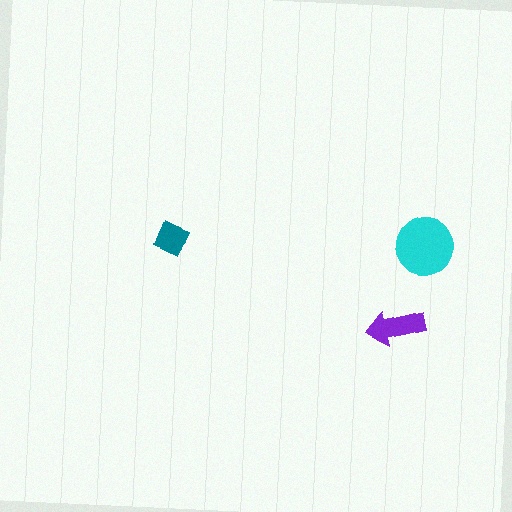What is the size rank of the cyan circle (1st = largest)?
1st.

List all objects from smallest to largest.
The teal square, the purple arrow, the cyan circle.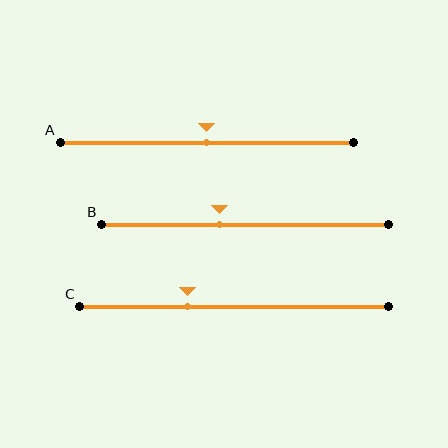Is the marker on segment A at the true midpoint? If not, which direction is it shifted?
Yes, the marker on segment A is at the true midpoint.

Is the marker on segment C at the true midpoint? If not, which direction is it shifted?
No, the marker on segment C is shifted to the left by about 15% of the segment length.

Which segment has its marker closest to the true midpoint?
Segment A has its marker closest to the true midpoint.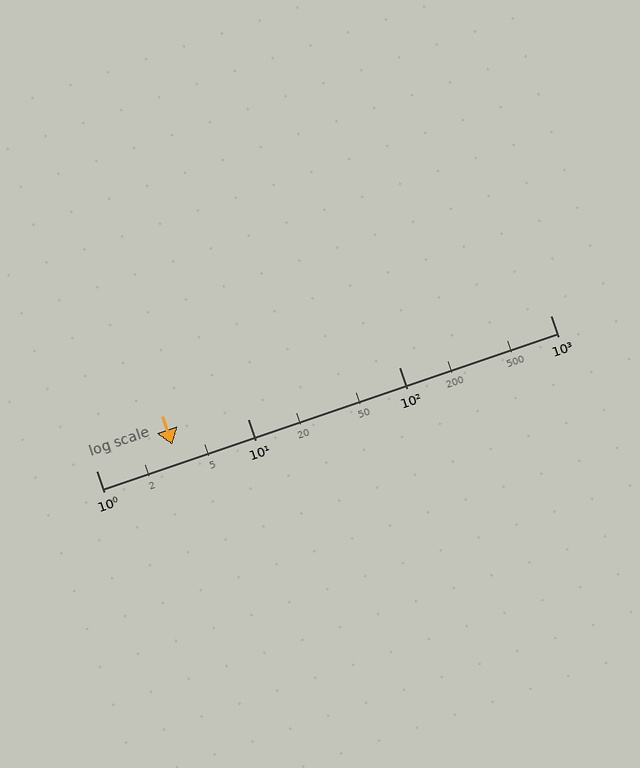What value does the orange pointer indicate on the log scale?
The pointer indicates approximately 3.2.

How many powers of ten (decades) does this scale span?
The scale spans 3 decades, from 1 to 1000.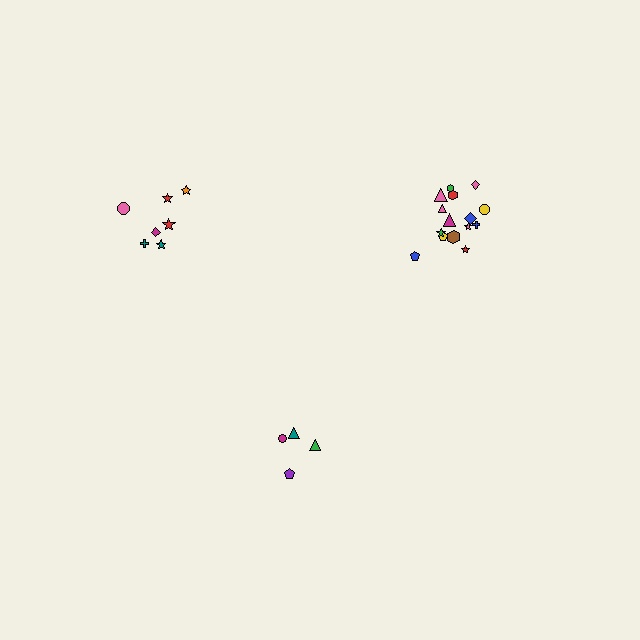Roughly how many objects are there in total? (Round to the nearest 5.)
Roughly 25 objects in total.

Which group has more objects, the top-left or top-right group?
The top-right group.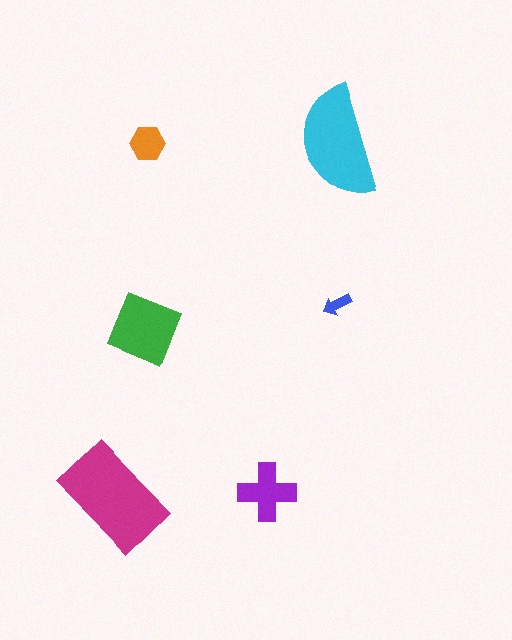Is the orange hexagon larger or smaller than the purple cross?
Smaller.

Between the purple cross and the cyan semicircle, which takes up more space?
The cyan semicircle.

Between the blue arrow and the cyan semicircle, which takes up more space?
The cyan semicircle.